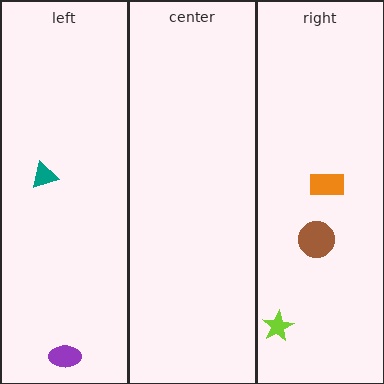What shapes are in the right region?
The brown circle, the orange rectangle, the lime star.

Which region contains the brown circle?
The right region.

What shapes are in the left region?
The purple ellipse, the teal triangle.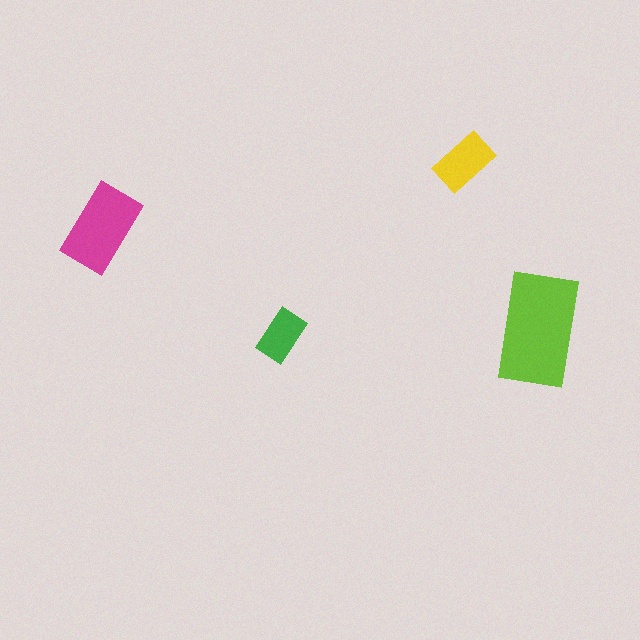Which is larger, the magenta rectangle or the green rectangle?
The magenta one.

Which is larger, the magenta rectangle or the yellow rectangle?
The magenta one.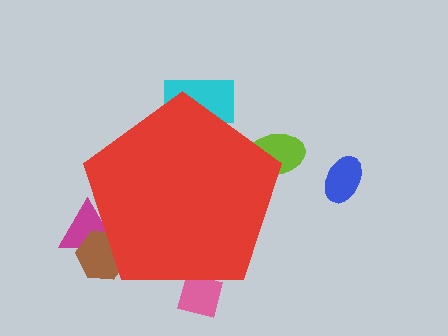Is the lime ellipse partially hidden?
Yes, the lime ellipse is partially hidden behind the red pentagon.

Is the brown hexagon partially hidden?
Yes, the brown hexagon is partially hidden behind the red pentagon.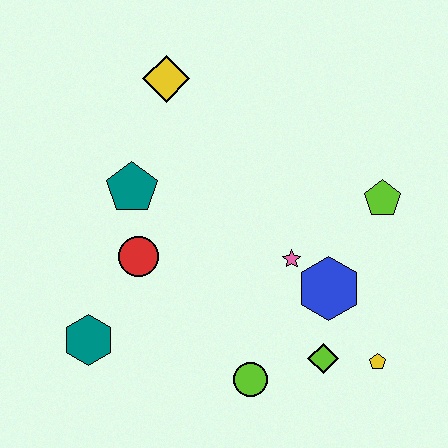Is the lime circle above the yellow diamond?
No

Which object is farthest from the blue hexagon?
The yellow diamond is farthest from the blue hexagon.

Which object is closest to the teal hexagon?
The red circle is closest to the teal hexagon.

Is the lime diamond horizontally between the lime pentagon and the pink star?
Yes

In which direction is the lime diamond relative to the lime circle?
The lime diamond is to the right of the lime circle.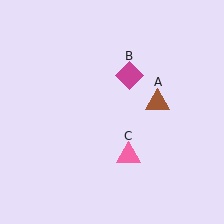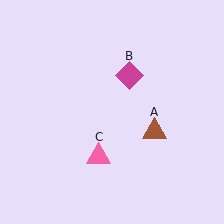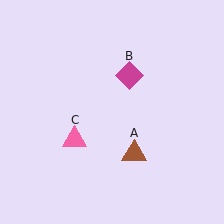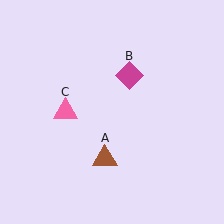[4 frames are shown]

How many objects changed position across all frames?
2 objects changed position: brown triangle (object A), pink triangle (object C).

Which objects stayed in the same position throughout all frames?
Magenta diamond (object B) remained stationary.